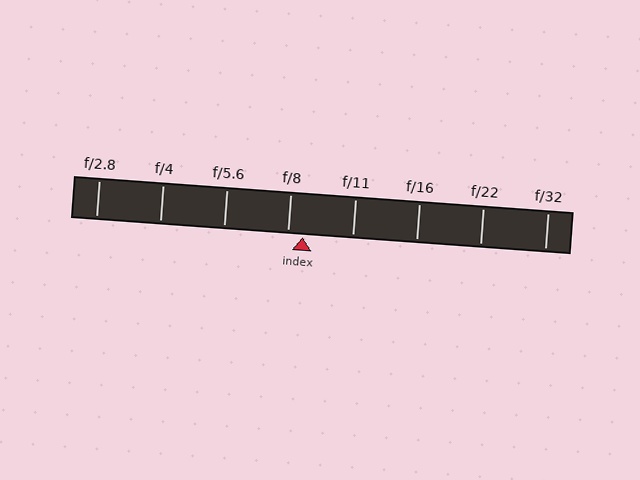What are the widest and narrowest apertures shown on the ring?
The widest aperture shown is f/2.8 and the narrowest is f/32.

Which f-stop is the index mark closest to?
The index mark is closest to f/8.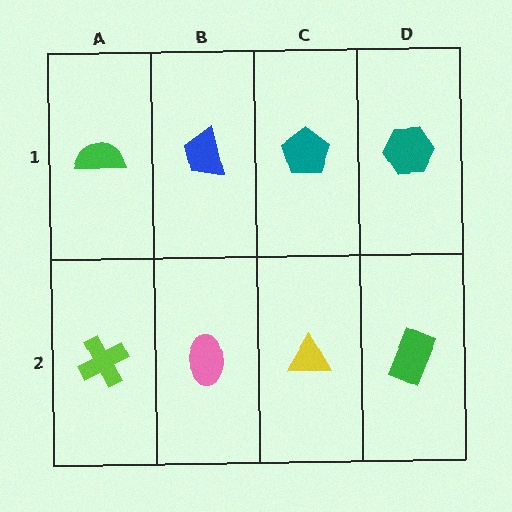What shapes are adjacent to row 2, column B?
A blue trapezoid (row 1, column B), a lime cross (row 2, column A), a yellow triangle (row 2, column C).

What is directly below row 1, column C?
A yellow triangle.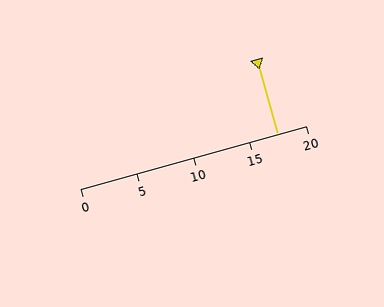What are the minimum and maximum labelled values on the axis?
The axis runs from 0 to 20.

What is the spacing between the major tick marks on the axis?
The major ticks are spaced 5 apart.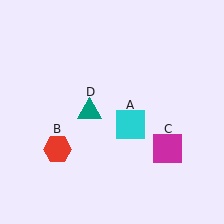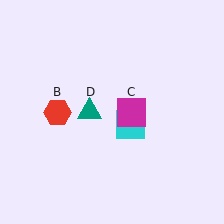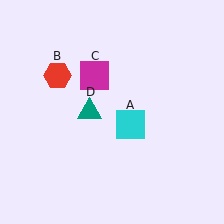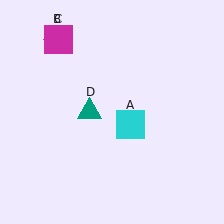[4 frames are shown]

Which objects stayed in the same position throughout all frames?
Cyan square (object A) and teal triangle (object D) remained stationary.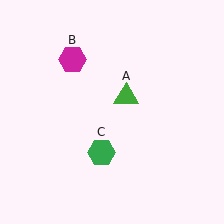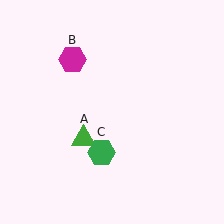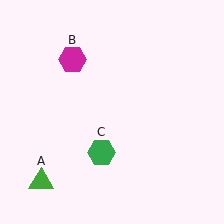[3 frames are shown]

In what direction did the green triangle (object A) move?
The green triangle (object A) moved down and to the left.